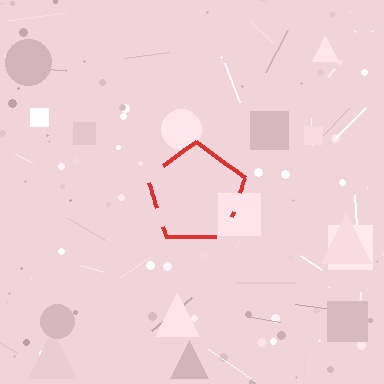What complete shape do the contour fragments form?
The contour fragments form a pentagon.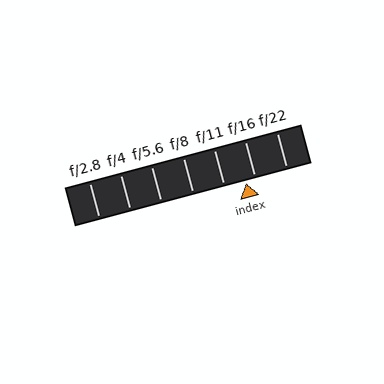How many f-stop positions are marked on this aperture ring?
There are 7 f-stop positions marked.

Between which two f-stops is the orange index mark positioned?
The index mark is between f/11 and f/16.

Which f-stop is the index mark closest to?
The index mark is closest to f/16.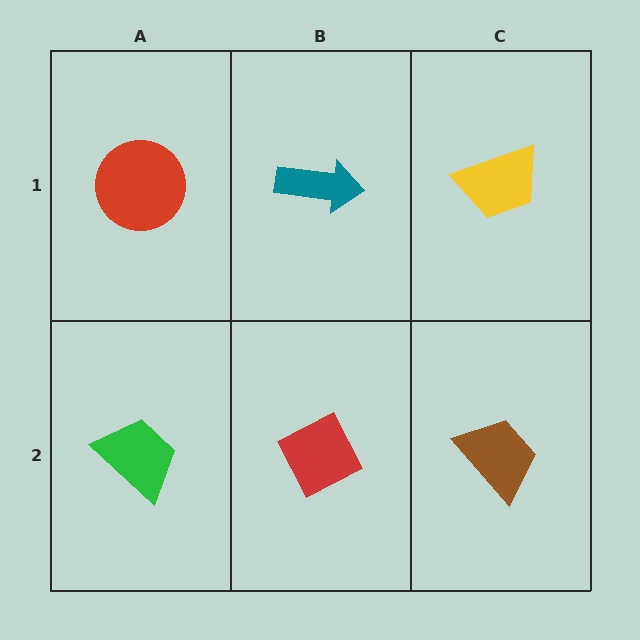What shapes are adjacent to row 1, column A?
A green trapezoid (row 2, column A), a teal arrow (row 1, column B).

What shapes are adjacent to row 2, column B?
A teal arrow (row 1, column B), a green trapezoid (row 2, column A), a brown trapezoid (row 2, column C).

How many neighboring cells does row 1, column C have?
2.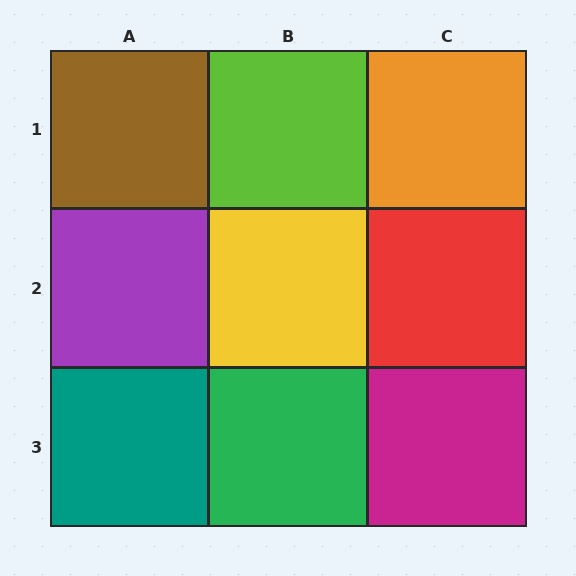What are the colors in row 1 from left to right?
Brown, lime, orange.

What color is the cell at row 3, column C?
Magenta.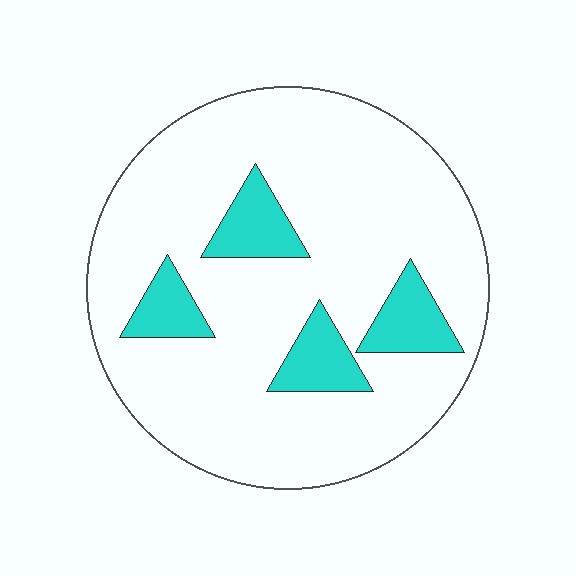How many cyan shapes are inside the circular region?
4.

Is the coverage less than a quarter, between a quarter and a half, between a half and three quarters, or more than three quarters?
Less than a quarter.